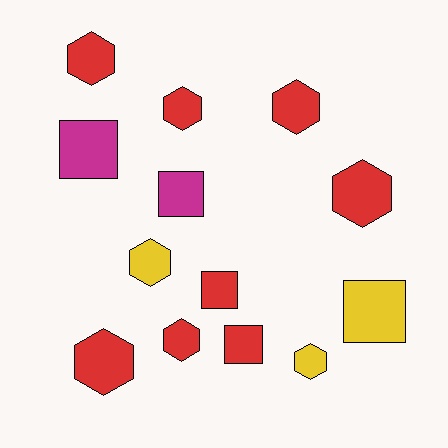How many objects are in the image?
There are 13 objects.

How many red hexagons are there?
There are 6 red hexagons.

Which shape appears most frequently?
Hexagon, with 8 objects.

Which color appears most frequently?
Red, with 8 objects.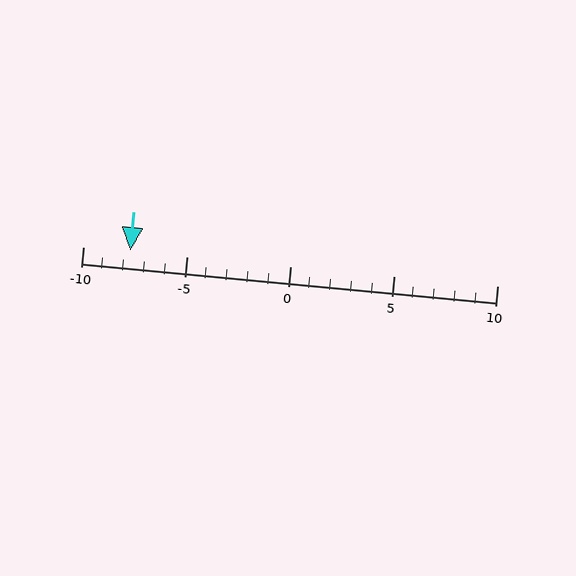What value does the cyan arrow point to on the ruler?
The cyan arrow points to approximately -8.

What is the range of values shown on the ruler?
The ruler shows values from -10 to 10.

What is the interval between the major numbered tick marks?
The major tick marks are spaced 5 units apart.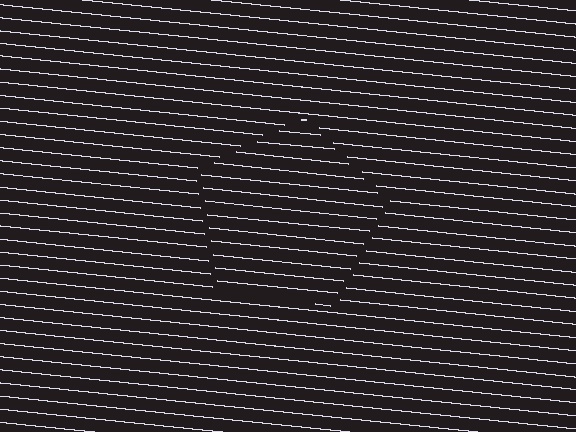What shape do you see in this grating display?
An illusory pentagon. The interior of the shape contains the same grating, shifted by half a period — the contour is defined by the phase discontinuity where line-ends from the inner and outer gratings abut.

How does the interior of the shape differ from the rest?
The interior of the shape contains the same grating, shifted by half a period — the contour is defined by the phase discontinuity where line-ends from the inner and outer gratings abut.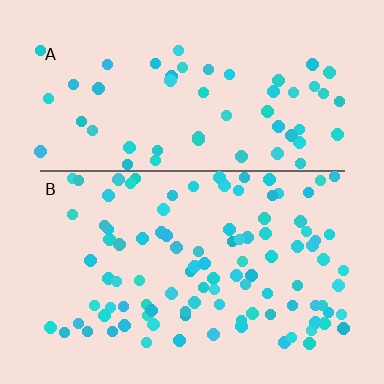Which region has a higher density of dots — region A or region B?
B (the bottom).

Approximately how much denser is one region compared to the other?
Approximately 1.8× — region B over region A.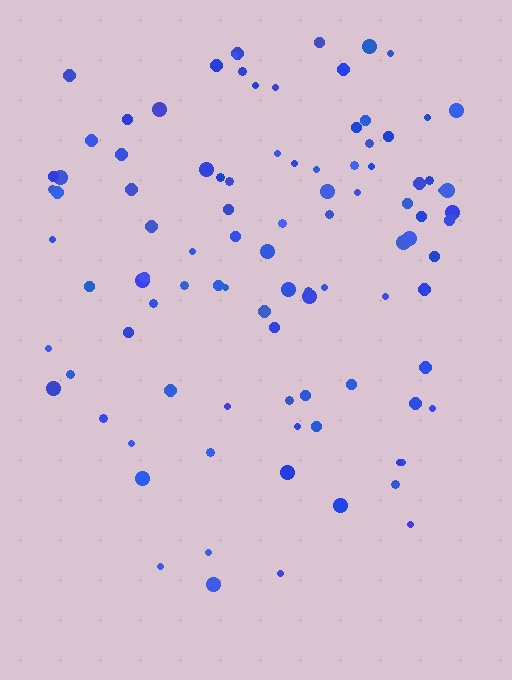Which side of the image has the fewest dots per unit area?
The bottom.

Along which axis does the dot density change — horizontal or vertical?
Vertical.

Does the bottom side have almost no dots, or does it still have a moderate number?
Still a moderate number, just noticeably fewer than the top.